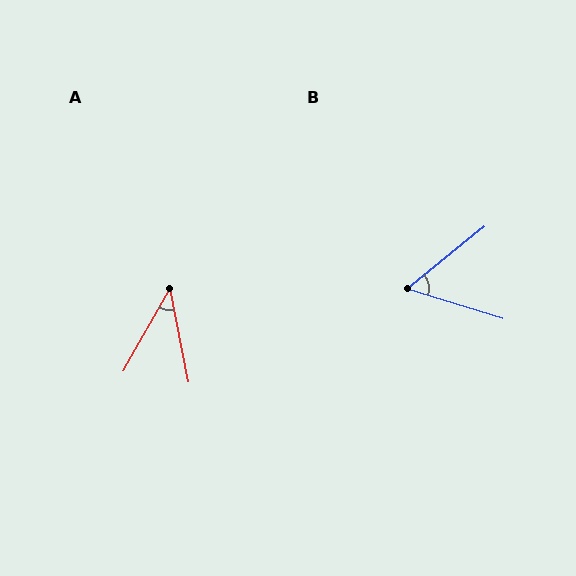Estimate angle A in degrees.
Approximately 41 degrees.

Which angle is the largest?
B, at approximately 56 degrees.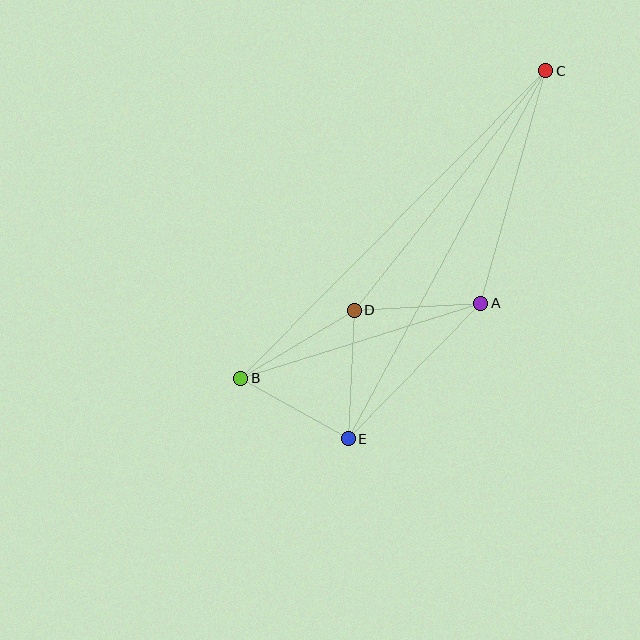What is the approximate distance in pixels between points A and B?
The distance between A and B is approximately 252 pixels.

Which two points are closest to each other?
Points B and E are closest to each other.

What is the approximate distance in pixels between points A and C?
The distance between A and C is approximately 242 pixels.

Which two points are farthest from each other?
Points B and C are farthest from each other.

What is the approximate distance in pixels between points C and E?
The distance between C and E is approximately 418 pixels.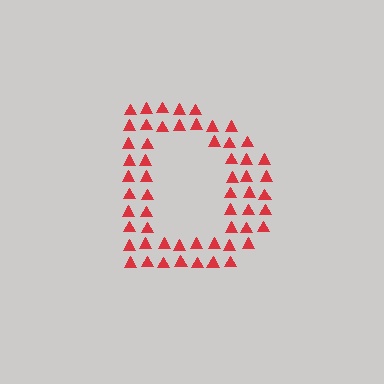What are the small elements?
The small elements are triangles.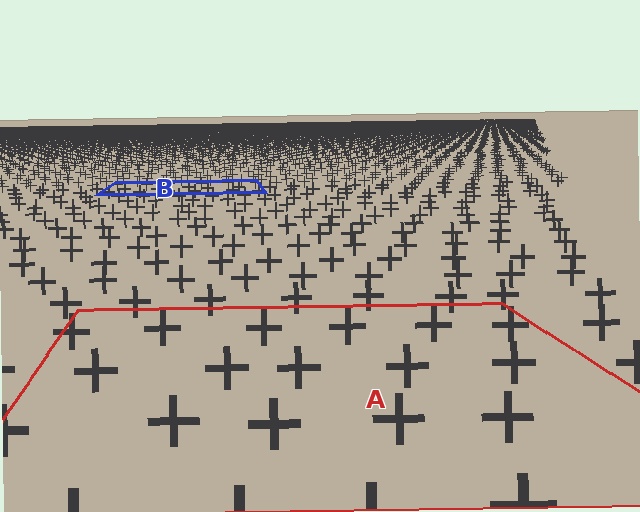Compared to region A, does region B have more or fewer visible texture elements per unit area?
Region B has more texture elements per unit area — they are packed more densely because it is farther away.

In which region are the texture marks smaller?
The texture marks are smaller in region B, because it is farther away.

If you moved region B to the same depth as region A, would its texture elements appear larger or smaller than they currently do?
They would appear larger. At a closer depth, the same texture elements are projected at a bigger on-screen size.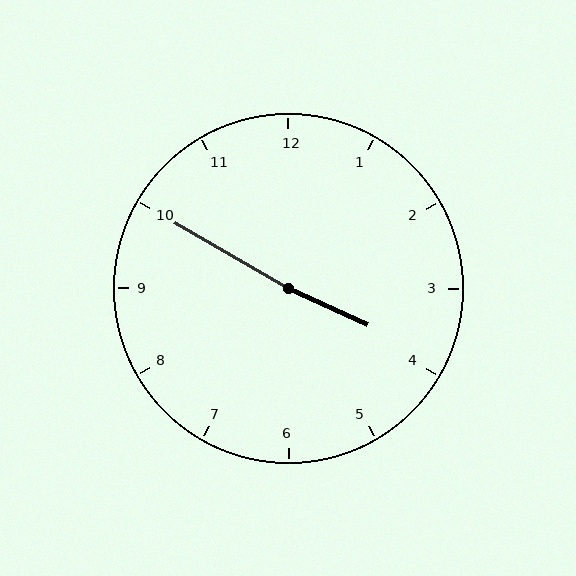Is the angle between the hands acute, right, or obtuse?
It is obtuse.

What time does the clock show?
3:50.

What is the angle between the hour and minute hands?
Approximately 175 degrees.